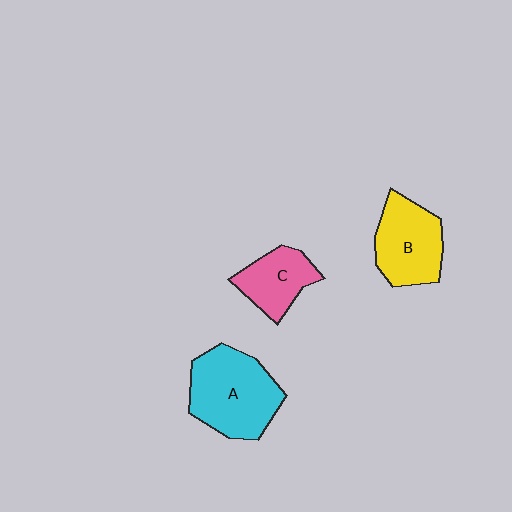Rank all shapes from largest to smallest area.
From largest to smallest: A (cyan), B (yellow), C (pink).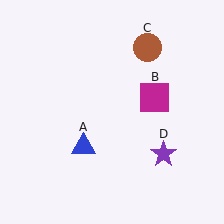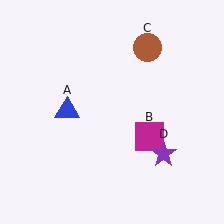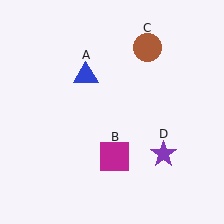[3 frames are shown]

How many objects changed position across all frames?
2 objects changed position: blue triangle (object A), magenta square (object B).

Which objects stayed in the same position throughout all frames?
Brown circle (object C) and purple star (object D) remained stationary.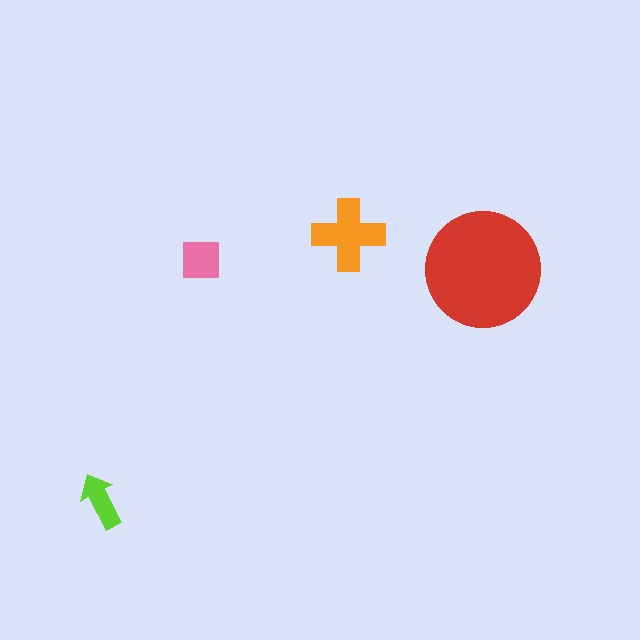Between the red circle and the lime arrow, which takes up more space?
The red circle.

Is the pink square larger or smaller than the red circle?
Smaller.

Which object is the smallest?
The lime arrow.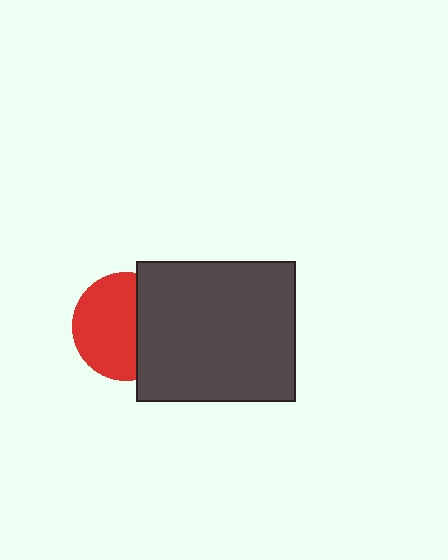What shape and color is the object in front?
The object in front is a dark gray rectangle.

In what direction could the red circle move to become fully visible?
The red circle could move left. That would shift it out from behind the dark gray rectangle entirely.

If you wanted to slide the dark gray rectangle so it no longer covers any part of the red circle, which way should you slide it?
Slide it right — that is the most direct way to separate the two shapes.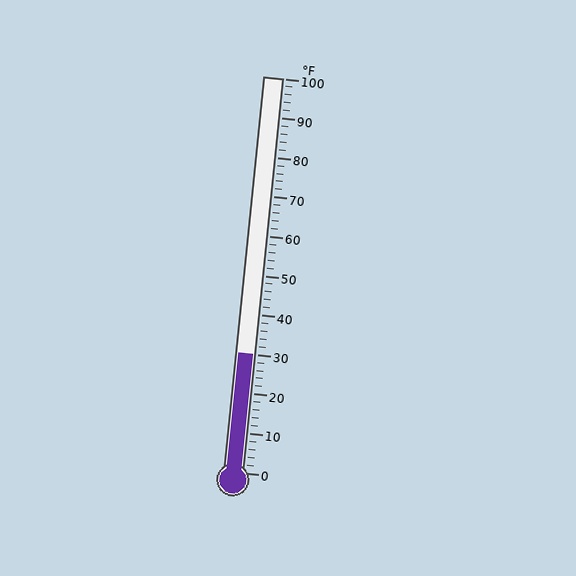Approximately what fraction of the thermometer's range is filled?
The thermometer is filled to approximately 30% of its range.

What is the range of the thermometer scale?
The thermometer scale ranges from 0°F to 100°F.